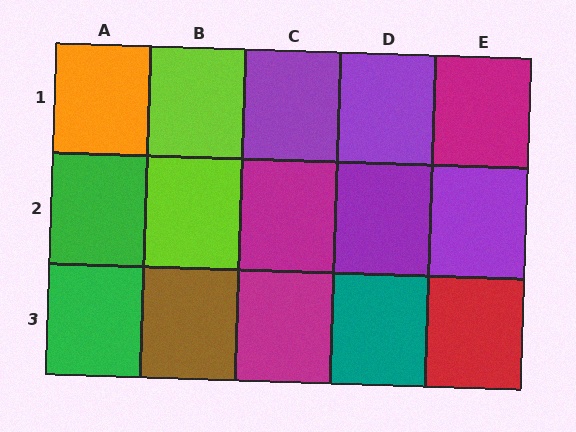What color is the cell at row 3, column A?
Green.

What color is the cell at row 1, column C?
Purple.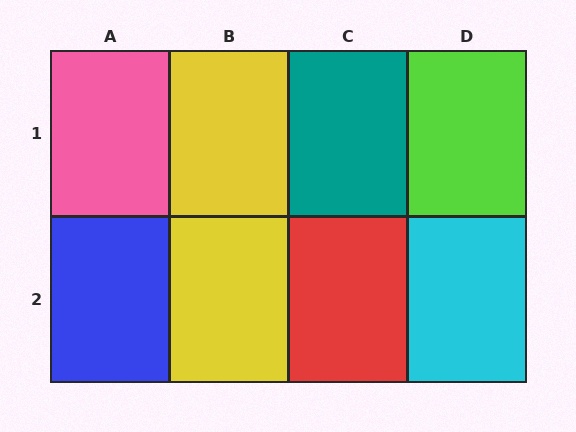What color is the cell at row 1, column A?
Pink.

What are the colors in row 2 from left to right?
Blue, yellow, red, cyan.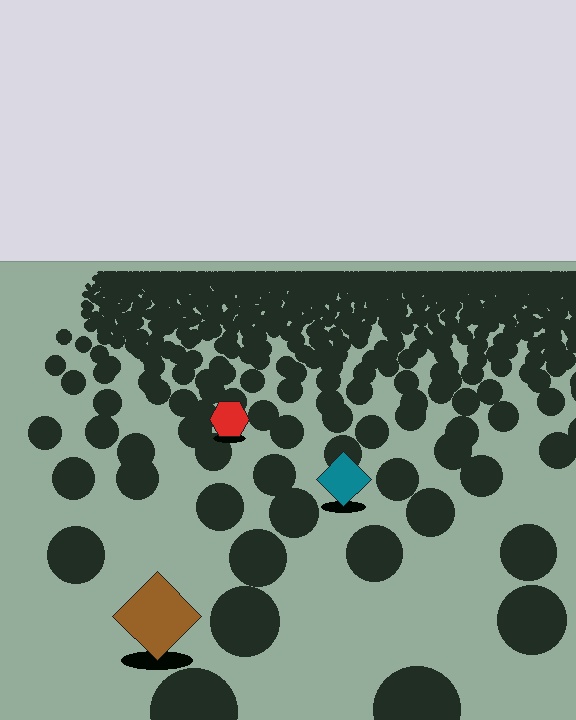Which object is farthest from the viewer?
The red hexagon is farthest from the viewer. It appears smaller and the ground texture around it is denser.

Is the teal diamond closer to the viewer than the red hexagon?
Yes. The teal diamond is closer — you can tell from the texture gradient: the ground texture is coarser near it.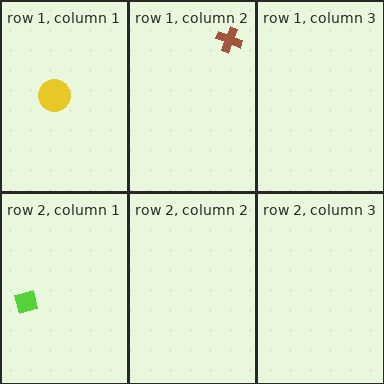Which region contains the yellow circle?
The row 1, column 1 region.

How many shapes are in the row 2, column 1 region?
1.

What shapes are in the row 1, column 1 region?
The yellow circle.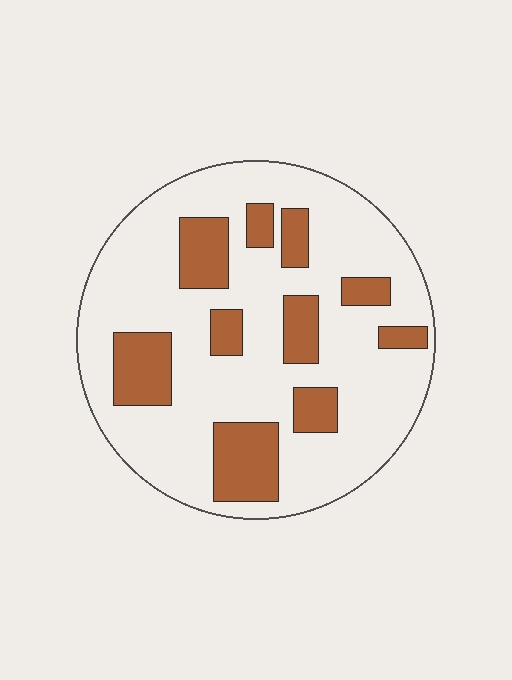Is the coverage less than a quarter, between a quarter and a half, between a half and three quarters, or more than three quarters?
Less than a quarter.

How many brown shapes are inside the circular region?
10.